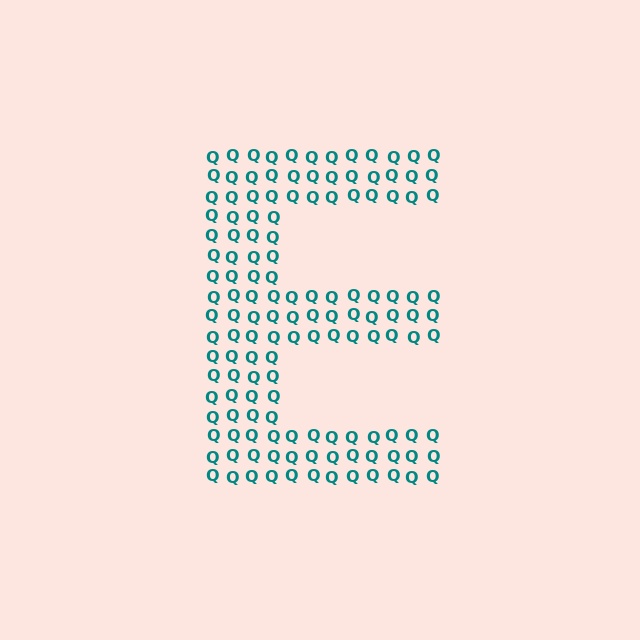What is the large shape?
The large shape is the letter E.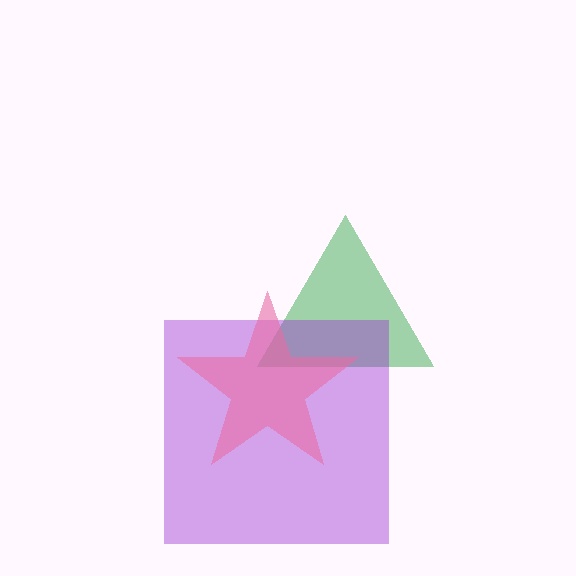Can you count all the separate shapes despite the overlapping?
Yes, there are 3 separate shapes.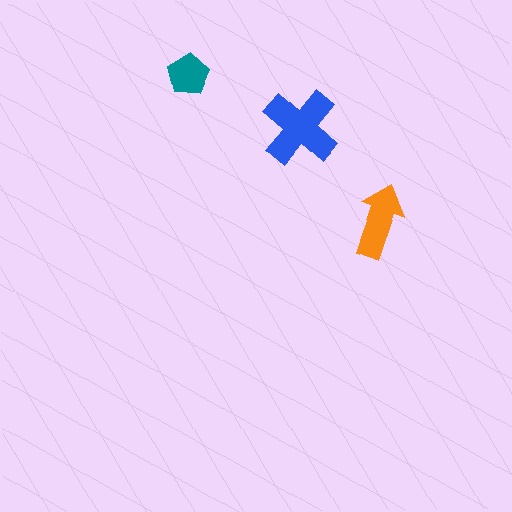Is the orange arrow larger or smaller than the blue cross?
Smaller.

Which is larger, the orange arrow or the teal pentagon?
The orange arrow.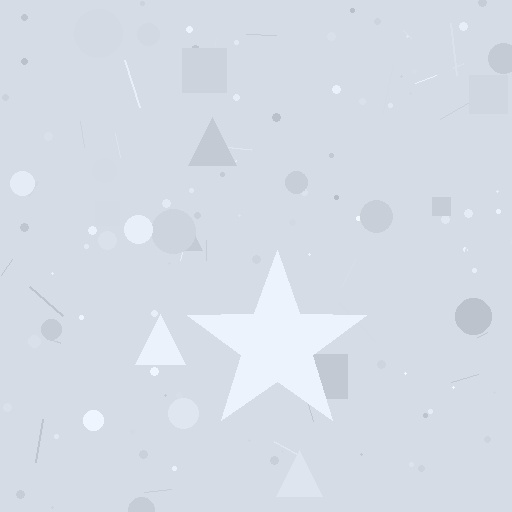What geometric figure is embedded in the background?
A star is embedded in the background.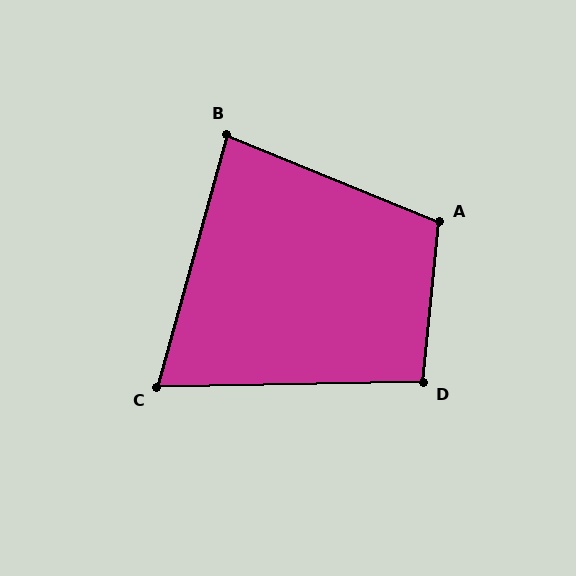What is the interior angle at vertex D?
Approximately 97 degrees (obtuse).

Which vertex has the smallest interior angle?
C, at approximately 73 degrees.